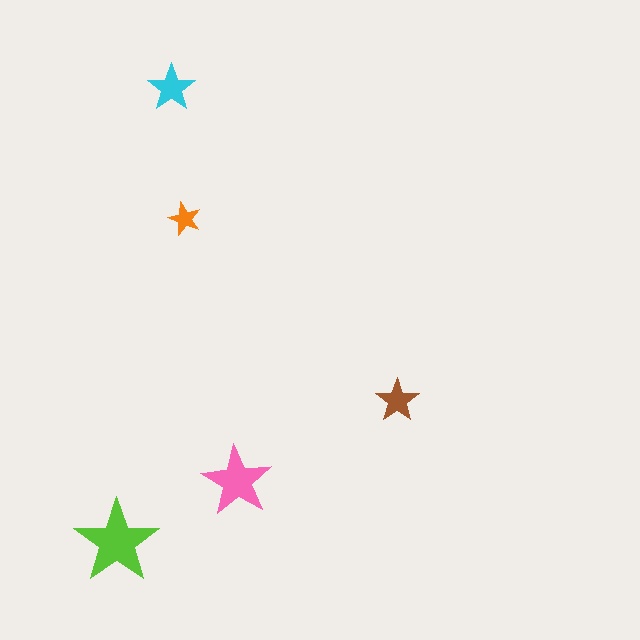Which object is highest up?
The cyan star is topmost.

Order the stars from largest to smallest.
the lime one, the pink one, the cyan one, the brown one, the orange one.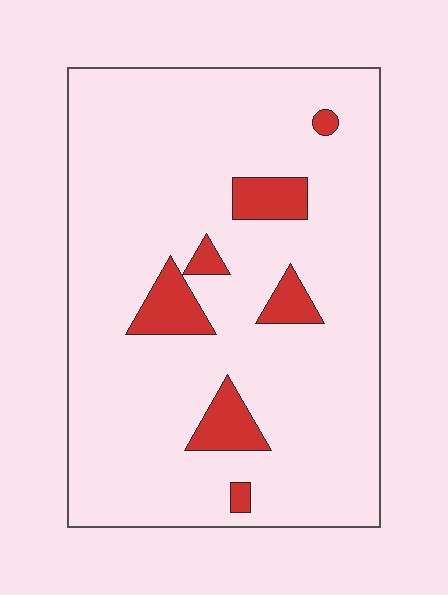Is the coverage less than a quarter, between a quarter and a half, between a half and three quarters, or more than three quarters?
Less than a quarter.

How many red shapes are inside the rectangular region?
7.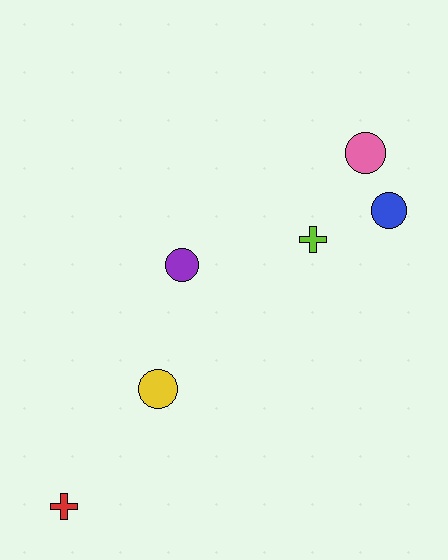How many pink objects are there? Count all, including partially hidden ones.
There is 1 pink object.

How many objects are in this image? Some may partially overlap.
There are 6 objects.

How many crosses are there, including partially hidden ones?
There are 2 crosses.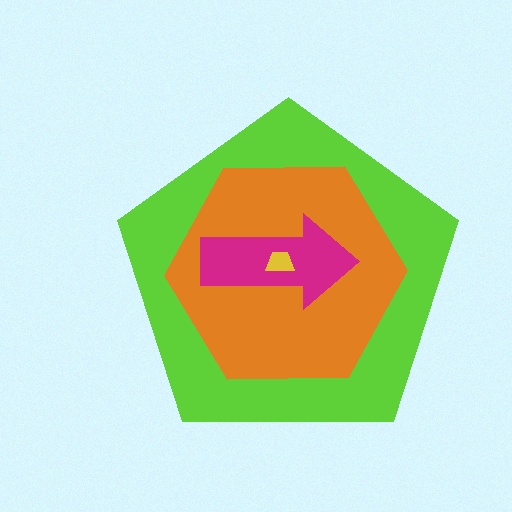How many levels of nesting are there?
4.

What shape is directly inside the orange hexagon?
The magenta arrow.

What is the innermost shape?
The yellow trapezoid.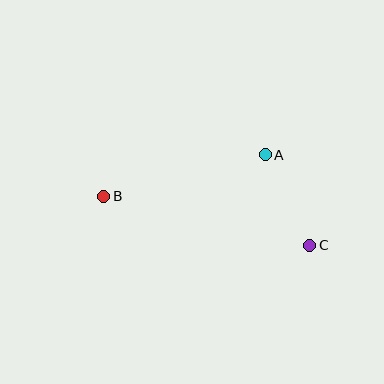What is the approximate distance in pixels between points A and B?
The distance between A and B is approximately 167 pixels.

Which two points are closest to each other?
Points A and C are closest to each other.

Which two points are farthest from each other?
Points B and C are farthest from each other.